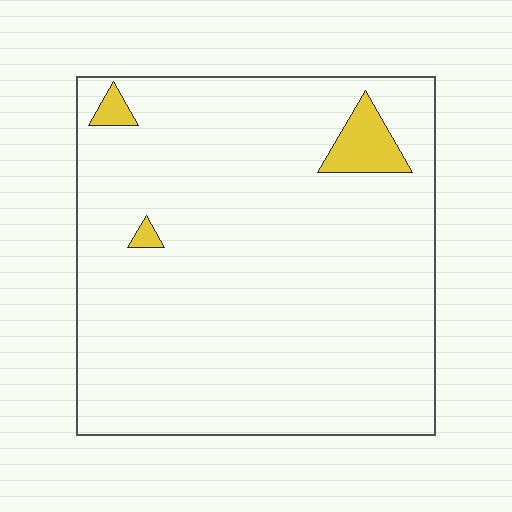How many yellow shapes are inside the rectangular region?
3.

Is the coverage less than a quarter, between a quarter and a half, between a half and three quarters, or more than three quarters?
Less than a quarter.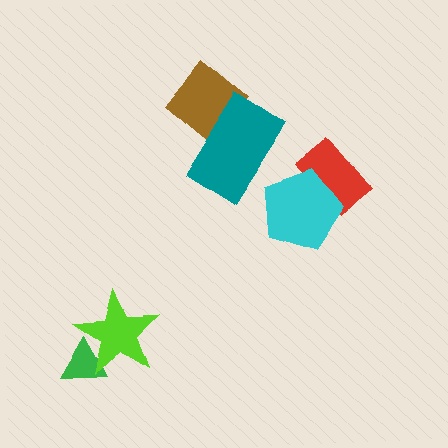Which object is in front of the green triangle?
The lime star is in front of the green triangle.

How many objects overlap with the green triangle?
1 object overlaps with the green triangle.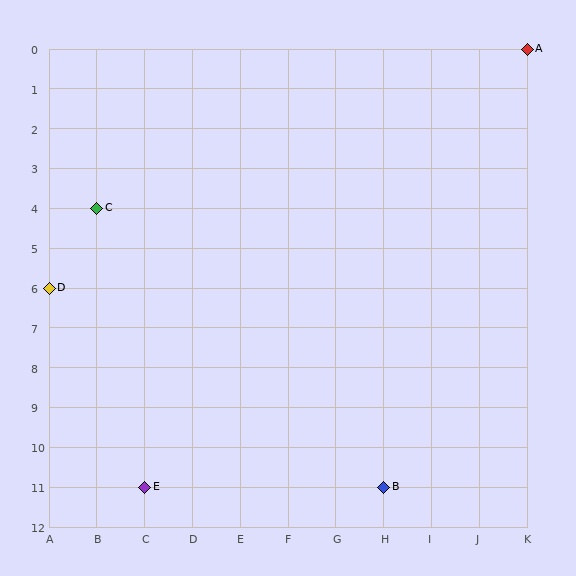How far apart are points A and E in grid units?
Points A and E are 8 columns and 11 rows apart (about 13.6 grid units diagonally).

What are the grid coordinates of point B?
Point B is at grid coordinates (H, 11).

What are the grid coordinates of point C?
Point C is at grid coordinates (B, 4).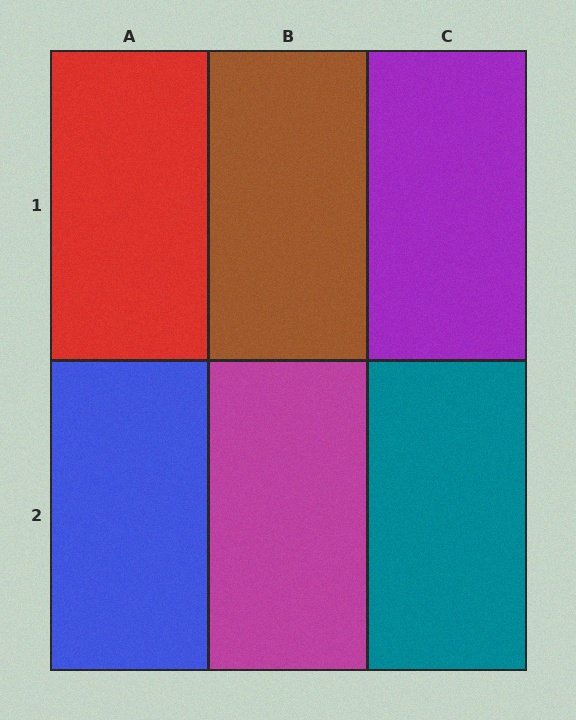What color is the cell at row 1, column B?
Brown.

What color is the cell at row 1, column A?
Red.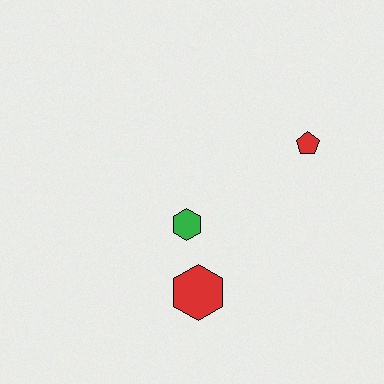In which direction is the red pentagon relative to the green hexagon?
The red pentagon is to the right of the green hexagon.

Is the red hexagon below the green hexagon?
Yes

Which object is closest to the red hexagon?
The green hexagon is closest to the red hexagon.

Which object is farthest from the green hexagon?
The red pentagon is farthest from the green hexagon.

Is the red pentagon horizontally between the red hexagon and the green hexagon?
No